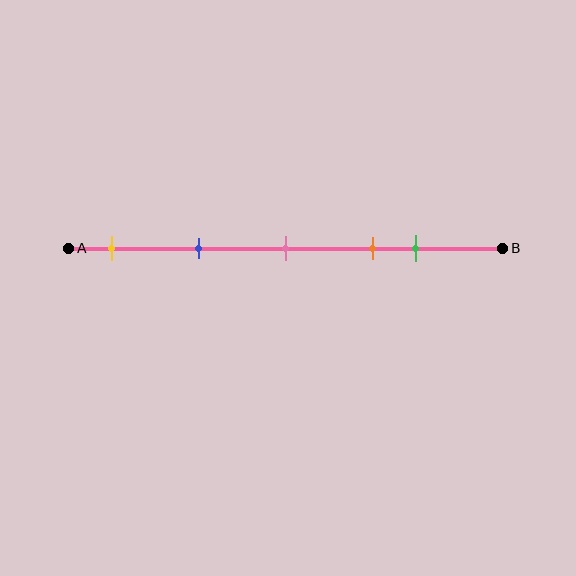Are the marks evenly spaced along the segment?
No, the marks are not evenly spaced.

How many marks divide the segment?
There are 5 marks dividing the segment.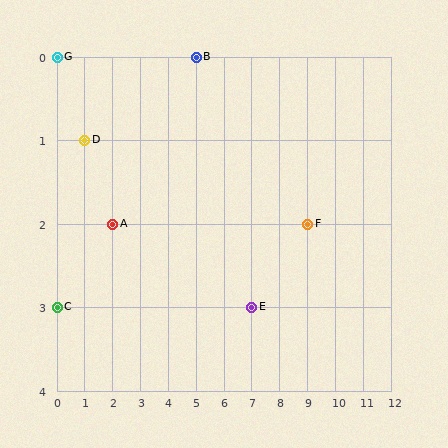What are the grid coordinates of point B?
Point B is at grid coordinates (5, 0).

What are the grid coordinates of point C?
Point C is at grid coordinates (0, 3).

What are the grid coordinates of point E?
Point E is at grid coordinates (7, 3).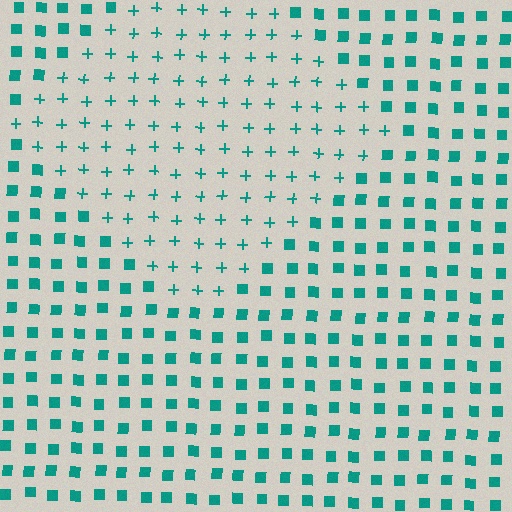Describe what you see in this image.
The image is filled with small teal elements arranged in a uniform grid. A diamond-shaped region contains plus signs, while the surrounding area contains squares. The boundary is defined purely by the change in element shape.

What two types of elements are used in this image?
The image uses plus signs inside the diamond region and squares outside it.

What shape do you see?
I see a diamond.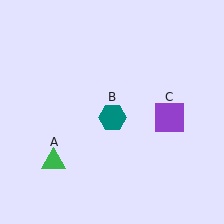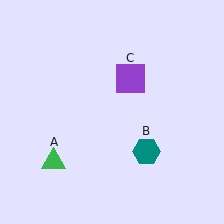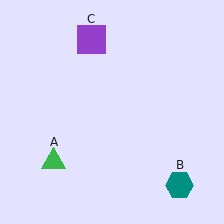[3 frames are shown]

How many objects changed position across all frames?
2 objects changed position: teal hexagon (object B), purple square (object C).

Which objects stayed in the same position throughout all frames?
Green triangle (object A) remained stationary.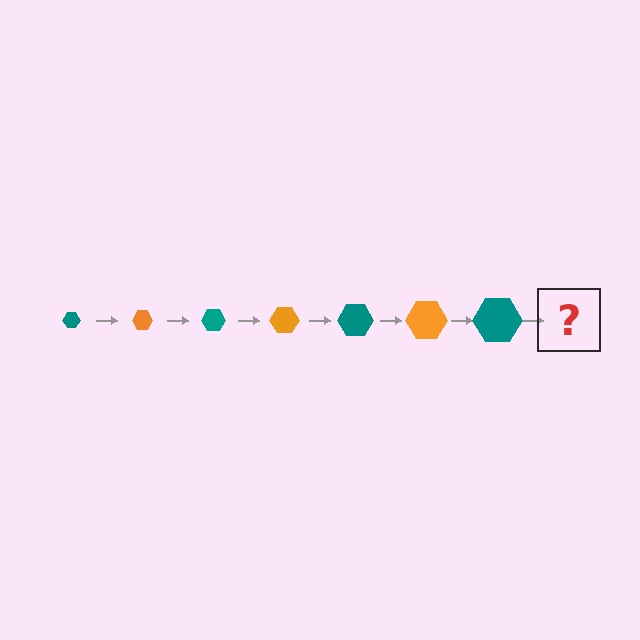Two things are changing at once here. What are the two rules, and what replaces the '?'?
The two rules are that the hexagon grows larger each step and the color cycles through teal and orange. The '?' should be an orange hexagon, larger than the previous one.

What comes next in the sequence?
The next element should be an orange hexagon, larger than the previous one.